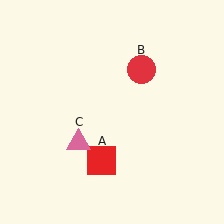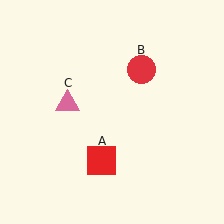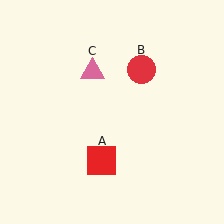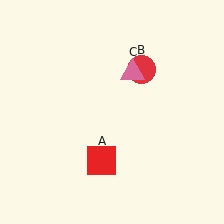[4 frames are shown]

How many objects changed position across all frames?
1 object changed position: pink triangle (object C).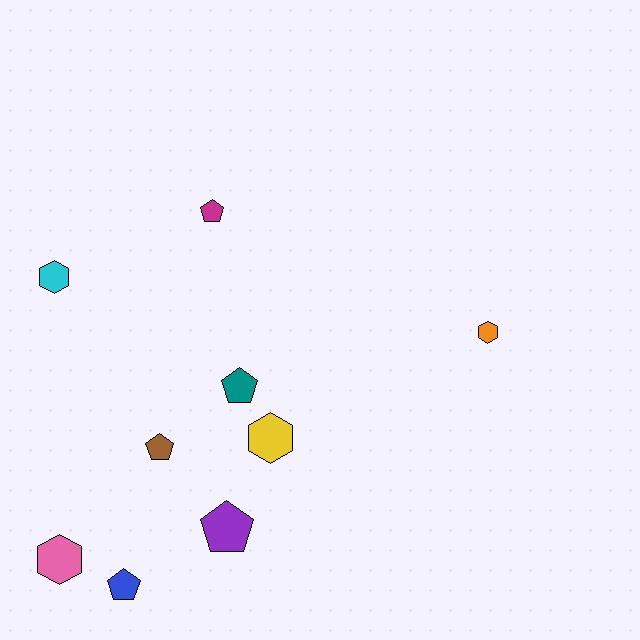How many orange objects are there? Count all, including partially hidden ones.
There is 1 orange object.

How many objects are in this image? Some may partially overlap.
There are 9 objects.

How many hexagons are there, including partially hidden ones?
There are 4 hexagons.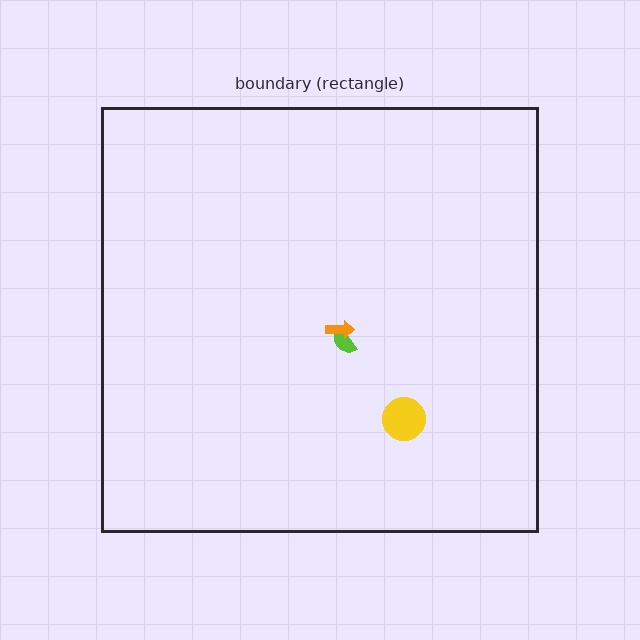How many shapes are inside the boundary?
3 inside, 0 outside.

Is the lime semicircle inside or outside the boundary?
Inside.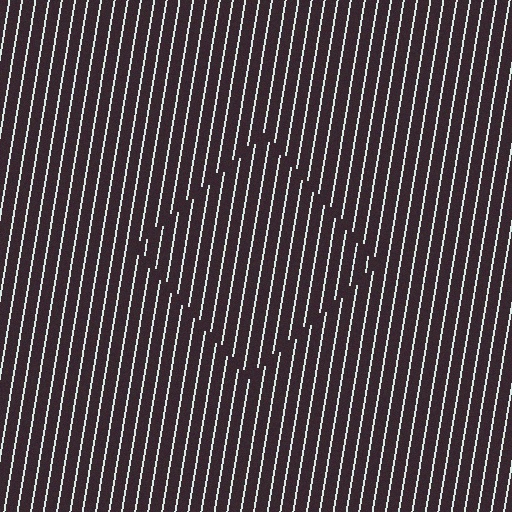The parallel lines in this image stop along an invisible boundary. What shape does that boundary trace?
An illusory square. The interior of the shape contains the same grating, shifted by half a period — the contour is defined by the phase discontinuity where line-ends from the inner and outer gratings abut.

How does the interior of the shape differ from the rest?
The interior of the shape contains the same grating, shifted by half a period — the contour is defined by the phase discontinuity where line-ends from the inner and outer gratings abut.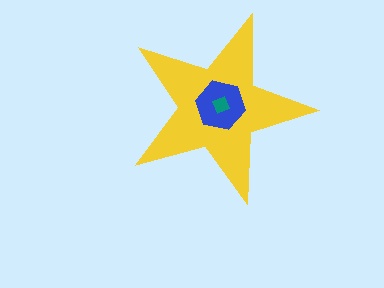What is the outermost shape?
The yellow star.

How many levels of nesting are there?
3.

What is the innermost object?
The teal square.